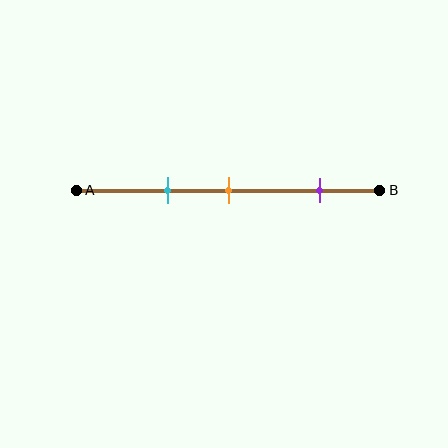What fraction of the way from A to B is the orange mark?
The orange mark is approximately 50% (0.5) of the way from A to B.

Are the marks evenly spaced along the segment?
No, the marks are not evenly spaced.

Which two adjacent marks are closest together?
The cyan and orange marks are the closest adjacent pair.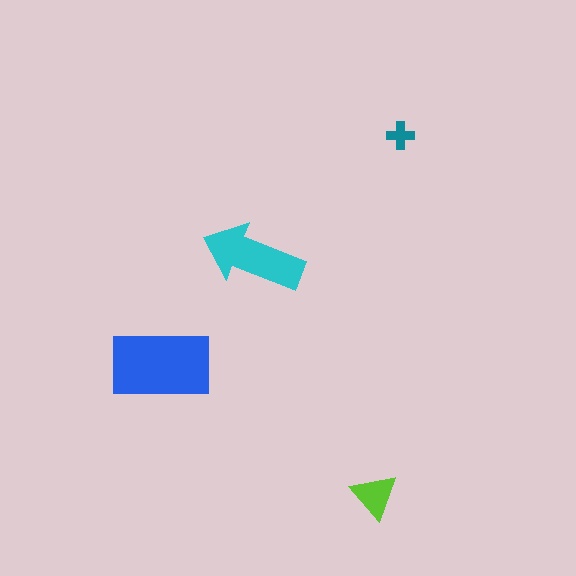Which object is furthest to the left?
The blue rectangle is leftmost.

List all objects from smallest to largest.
The teal cross, the lime triangle, the cyan arrow, the blue rectangle.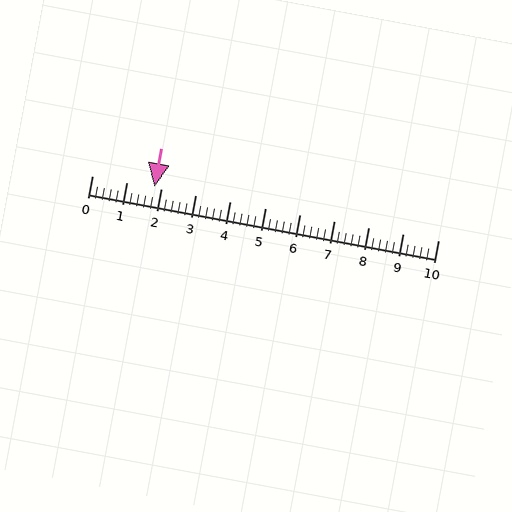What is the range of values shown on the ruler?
The ruler shows values from 0 to 10.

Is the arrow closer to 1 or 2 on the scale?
The arrow is closer to 2.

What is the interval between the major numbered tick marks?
The major tick marks are spaced 1 units apart.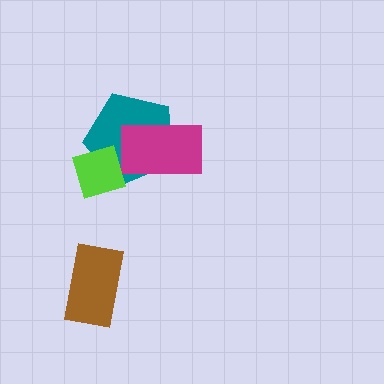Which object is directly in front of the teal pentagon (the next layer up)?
The magenta rectangle is directly in front of the teal pentagon.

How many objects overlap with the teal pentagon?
2 objects overlap with the teal pentagon.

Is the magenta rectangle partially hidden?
No, no other shape covers it.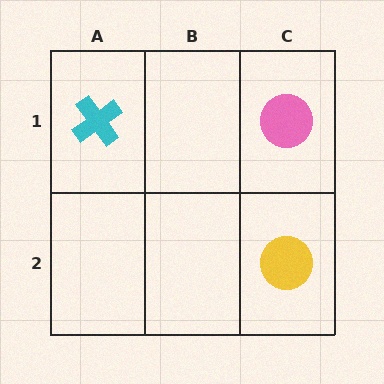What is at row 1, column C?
A pink circle.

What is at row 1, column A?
A cyan cross.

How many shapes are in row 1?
2 shapes.